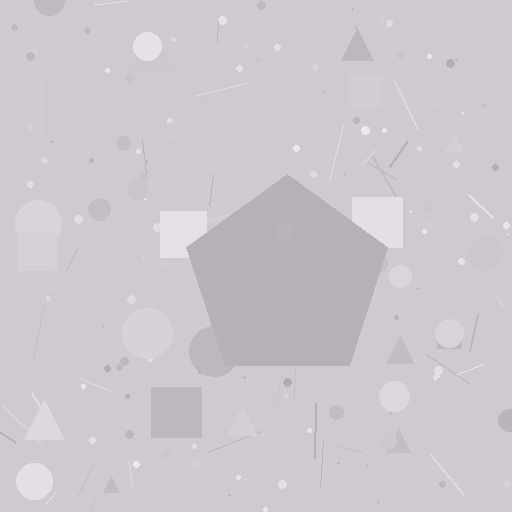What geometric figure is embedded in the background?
A pentagon is embedded in the background.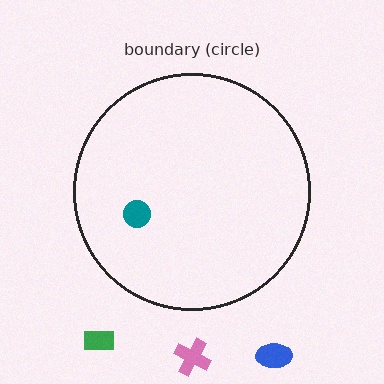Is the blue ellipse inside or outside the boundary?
Outside.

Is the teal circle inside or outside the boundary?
Inside.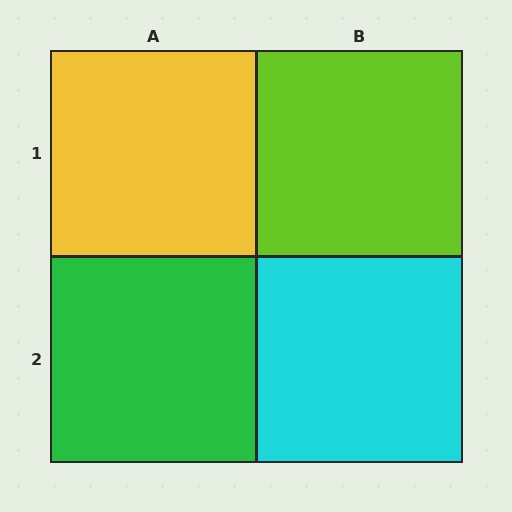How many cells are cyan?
1 cell is cyan.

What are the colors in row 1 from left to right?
Yellow, lime.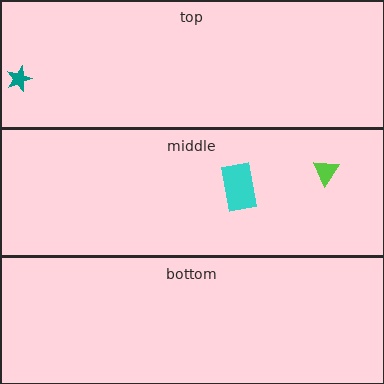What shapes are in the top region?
The teal star.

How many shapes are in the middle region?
2.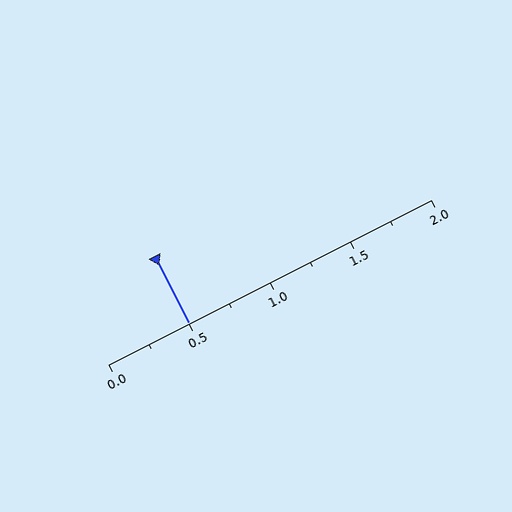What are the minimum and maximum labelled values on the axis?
The axis runs from 0.0 to 2.0.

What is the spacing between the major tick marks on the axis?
The major ticks are spaced 0.5 apart.